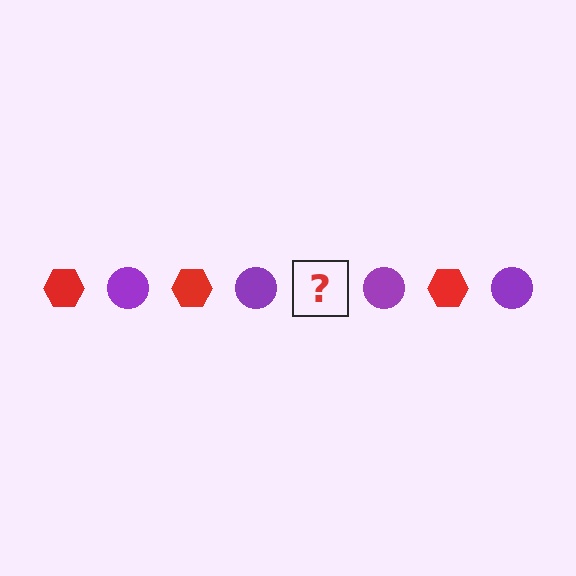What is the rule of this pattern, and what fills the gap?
The rule is that the pattern alternates between red hexagon and purple circle. The gap should be filled with a red hexagon.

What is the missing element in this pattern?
The missing element is a red hexagon.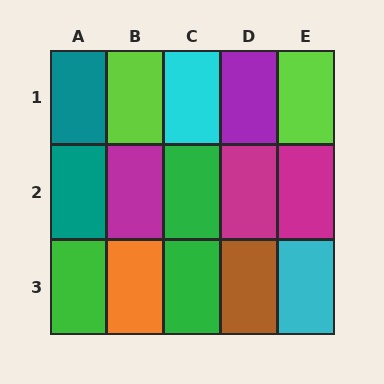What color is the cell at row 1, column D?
Purple.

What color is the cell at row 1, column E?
Lime.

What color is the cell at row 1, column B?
Lime.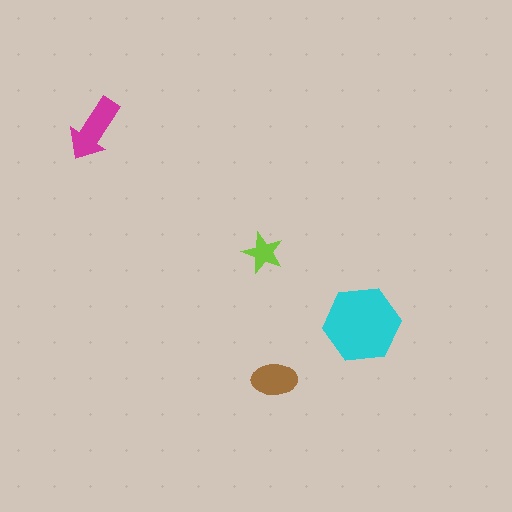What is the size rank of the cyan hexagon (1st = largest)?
1st.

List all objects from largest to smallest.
The cyan hexagon, the magenta arrow, the brown ellipse, the lime star.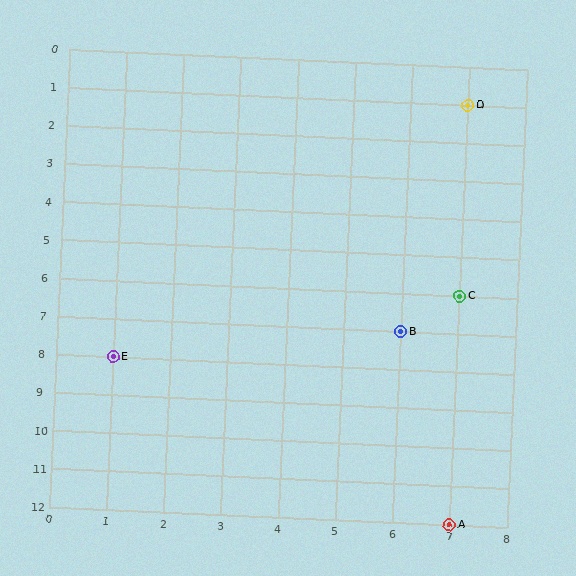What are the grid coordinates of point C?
Point C is at grid coordinates (7, 6).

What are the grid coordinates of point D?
Point D is at grid coordinates (7, 1).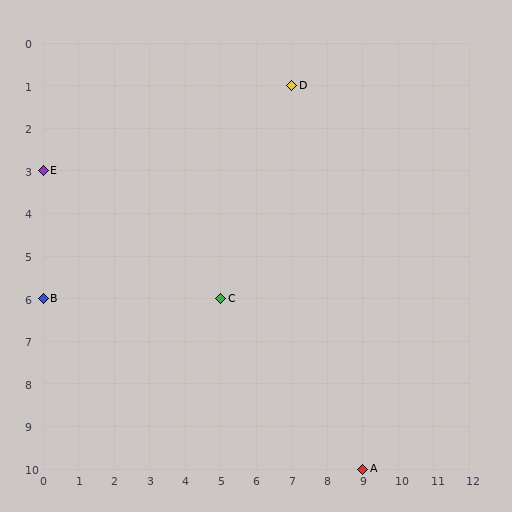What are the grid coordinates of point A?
Point A is at grid coordinates (9, 10).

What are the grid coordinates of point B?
Point B is at grid coordinates (0, 6).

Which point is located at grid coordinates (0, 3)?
Point E is at (0, 3).